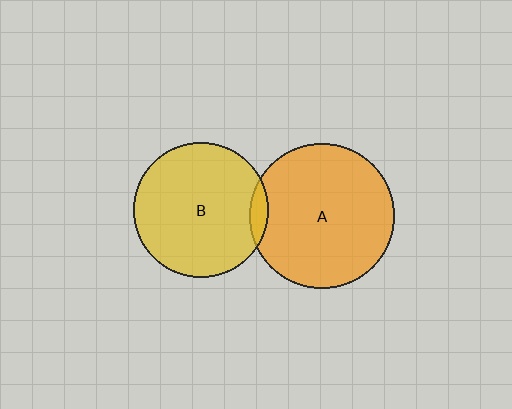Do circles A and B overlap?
Yes.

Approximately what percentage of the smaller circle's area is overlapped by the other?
Approximately 5%.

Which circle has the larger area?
Circle A (orange).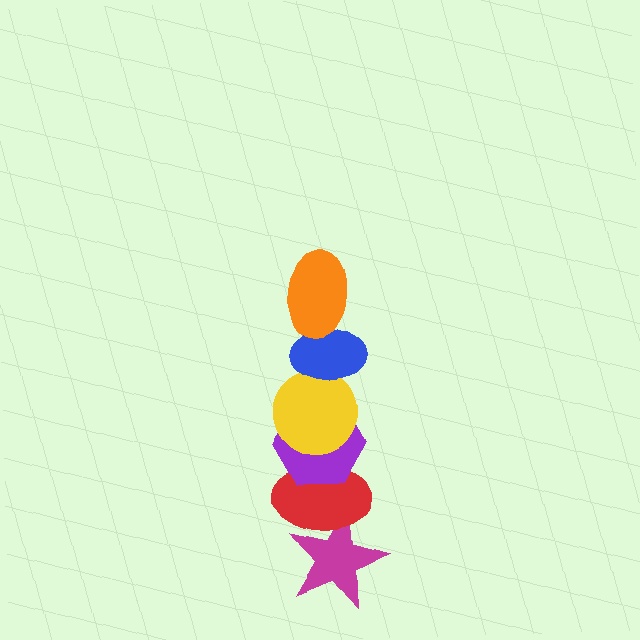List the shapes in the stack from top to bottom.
From top to bottom: the orange ellipse, the blue ellipse, the yellow circle, the purple hexagon, the red ellipse, the magenta star.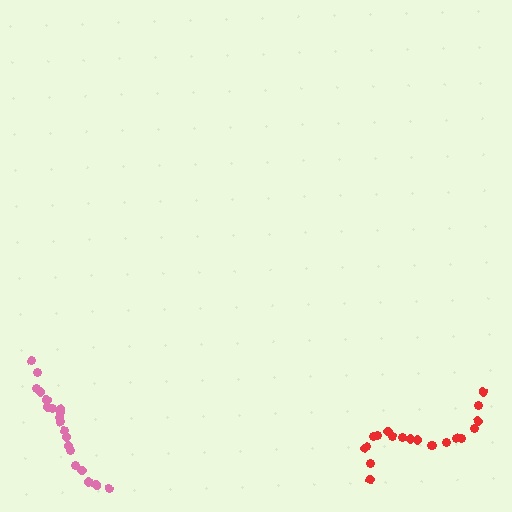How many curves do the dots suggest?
There are 2 distinct paths.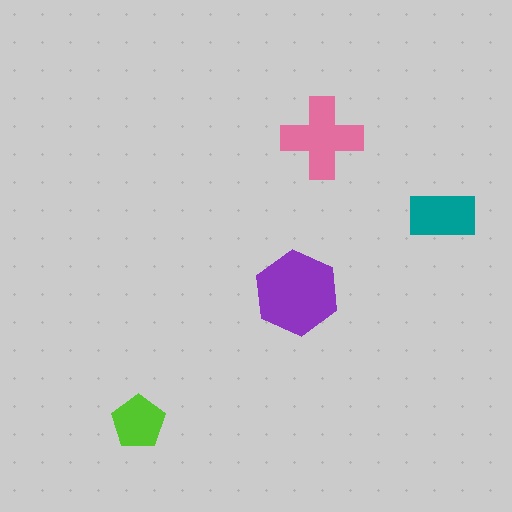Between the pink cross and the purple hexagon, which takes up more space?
The purple hexagon.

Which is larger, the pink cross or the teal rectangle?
The pink cross.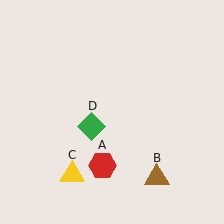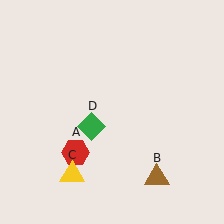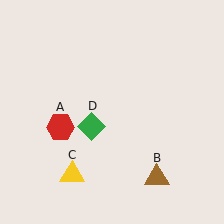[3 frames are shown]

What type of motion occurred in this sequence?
The red hexagon (object A) rotated clockwise around the center of the scene.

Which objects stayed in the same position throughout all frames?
Brown triangle (object B) and yellow triangle (object C) and green diamond (object D) remained stationary.